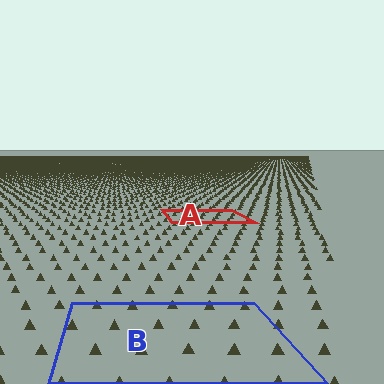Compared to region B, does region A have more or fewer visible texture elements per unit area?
Region A has more texture elements per unit area — they are packed more densely because it is farther away.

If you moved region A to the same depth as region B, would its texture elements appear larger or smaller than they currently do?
They would appear larger. At a closer depth, the same texture elements are projected at a bigger on-screen size.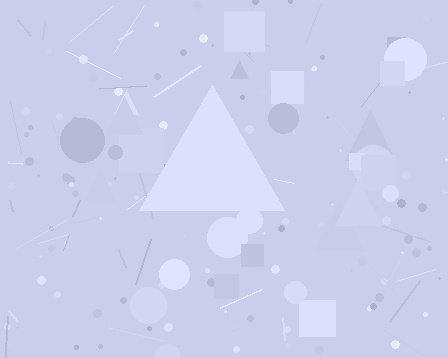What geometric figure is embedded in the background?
A triangle is embedded in the background.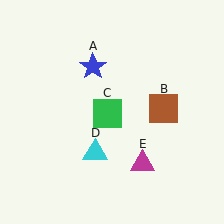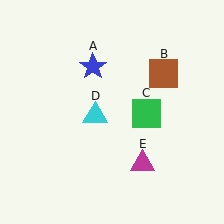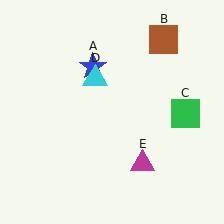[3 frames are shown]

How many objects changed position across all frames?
3 objects changed position: brown square (object B), green square (object C), cyan triangle (object D).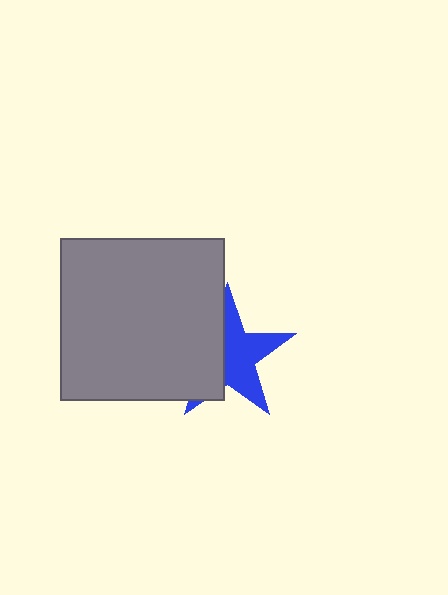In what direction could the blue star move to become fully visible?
The blue star could move right. That would shift it out from behind the gray rectangle entirely.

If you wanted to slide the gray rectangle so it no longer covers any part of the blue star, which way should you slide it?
Slide it left — that is the most direct way to separate the two shapes.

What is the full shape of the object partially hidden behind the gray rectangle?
The partially hidden object is a blue star.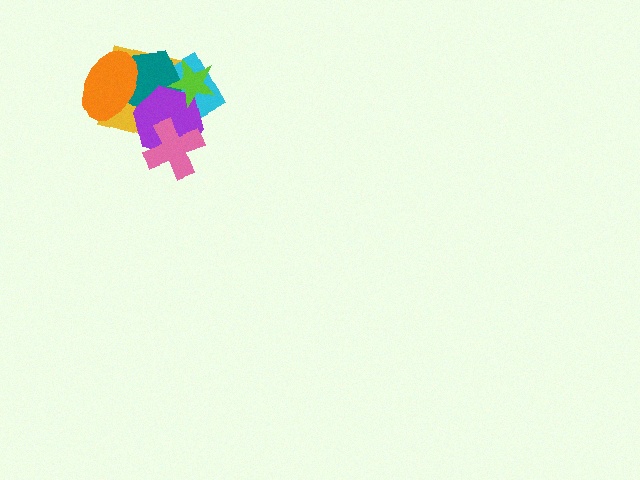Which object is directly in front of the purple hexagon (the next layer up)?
The pink cross is directly in front of the purple hexagon.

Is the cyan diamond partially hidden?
Yes, it is partially covered by another shape.